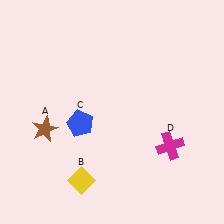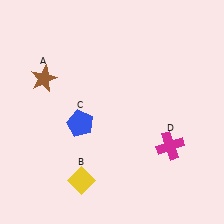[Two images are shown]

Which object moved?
The brown star (A) moved up.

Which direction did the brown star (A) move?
The brown star (A) moved up.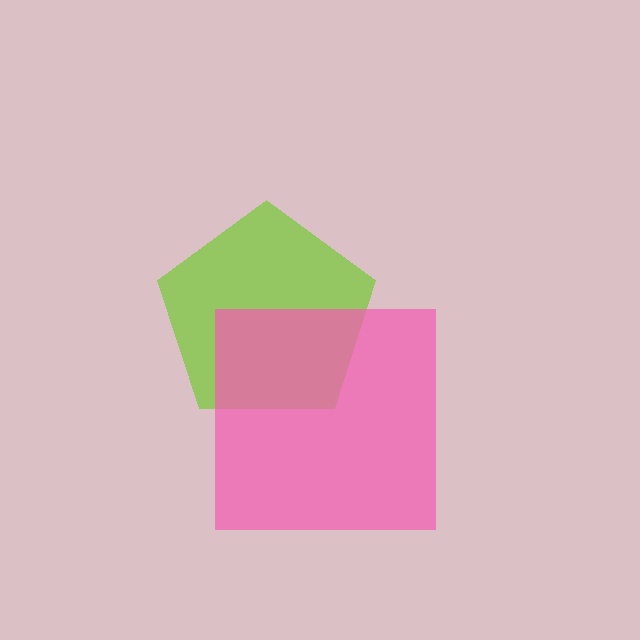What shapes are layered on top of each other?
The layered shapes are: a lime pentagon, a pink square.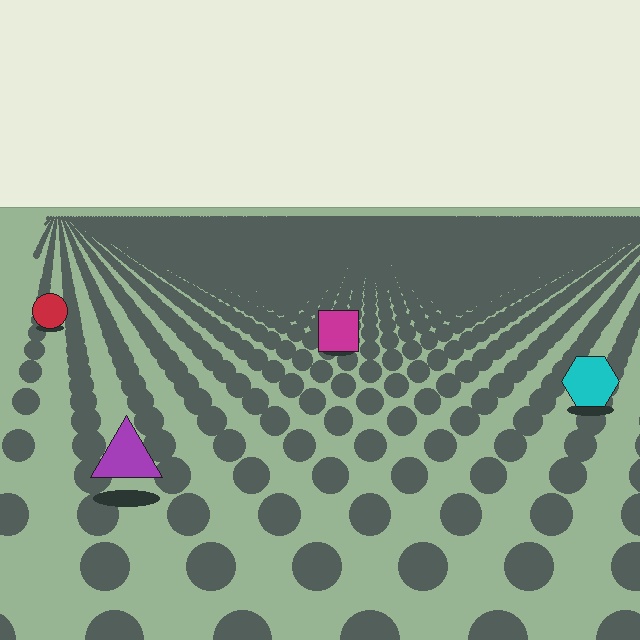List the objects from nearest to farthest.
From nearest to farthest: the purple triangle, the cyan hexagon, the magenta square, the red circle.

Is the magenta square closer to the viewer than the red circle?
Yes. The magenta square is closer — you can tell from the texture gradient: the ground texture is coarser near it.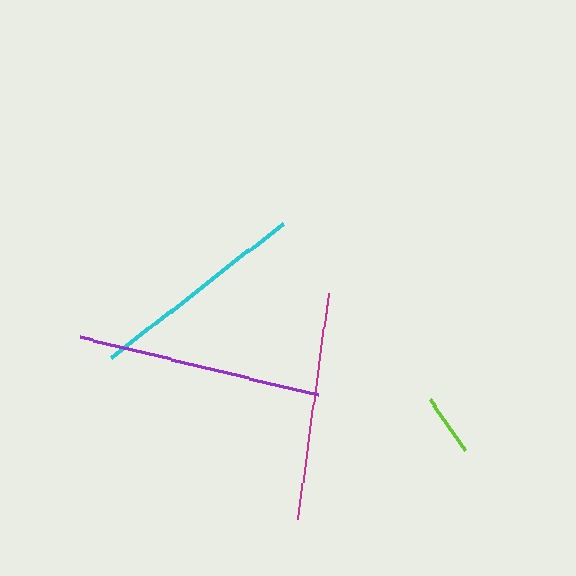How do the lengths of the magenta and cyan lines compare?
The magenta and cyan lines are approximately the same length.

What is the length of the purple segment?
The purple segment is approximately 244 pixels long.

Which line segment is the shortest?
The lime line is the shortest at approximately 63 pixels.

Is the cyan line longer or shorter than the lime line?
The cyan line is longer than the lime line.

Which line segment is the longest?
The purple line is the longest at approximately 244 pixels.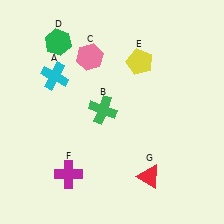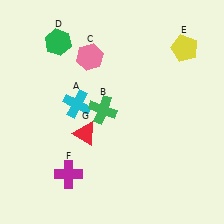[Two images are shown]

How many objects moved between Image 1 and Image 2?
3 objects moved between the two images.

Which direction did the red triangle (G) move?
The red triangle (G) moved left.